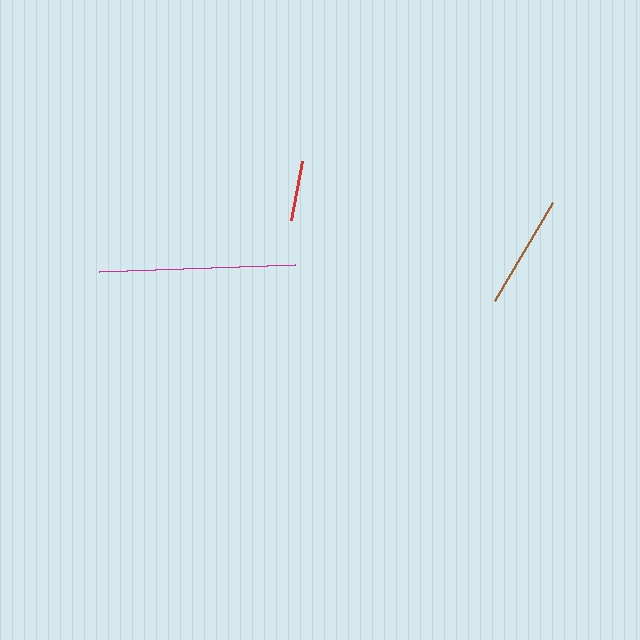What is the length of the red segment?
The red segment is approximately 60 pixels long.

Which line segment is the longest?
The magenta line is the longest at approximately 197 pixels.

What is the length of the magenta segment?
The magenta segment is approximately 197 pixels long.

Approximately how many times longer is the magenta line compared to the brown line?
The magenta line is approximately 1.7 times the length of the brown line.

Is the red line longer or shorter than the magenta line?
The magenta line is longer than the red line.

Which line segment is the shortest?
The red line is the shortest at approximately 60 pixels.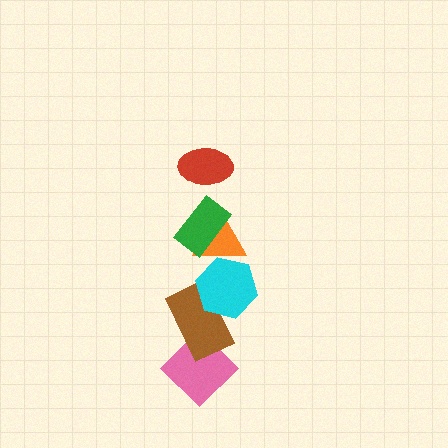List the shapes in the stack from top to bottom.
From top to bottom: the red ellipse, the green rectangle, the orange triangle, the cyan hexagon, the brown rectangle, the pink diamond.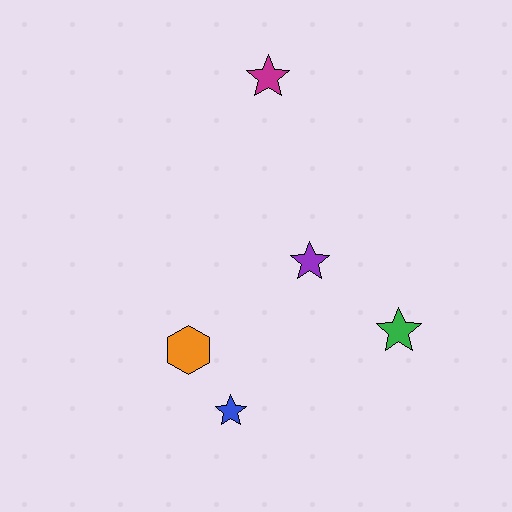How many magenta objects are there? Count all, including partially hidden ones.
There is 1 magenta object.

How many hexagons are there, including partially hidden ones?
There is 1 hexagon.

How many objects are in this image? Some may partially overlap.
There are 5 objects.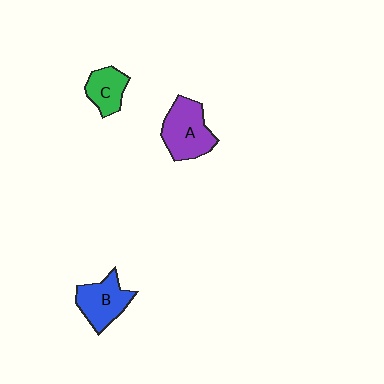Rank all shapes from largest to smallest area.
From largest to smallest: A (purple), B (blue), C (green).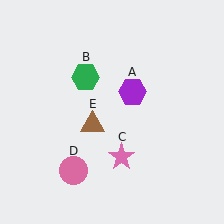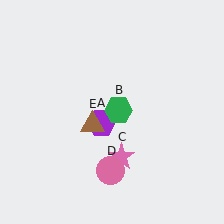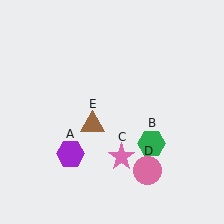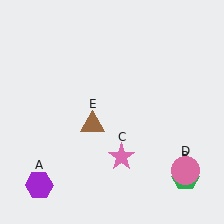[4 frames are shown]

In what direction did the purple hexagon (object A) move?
The purple hexagon (object A) moved down and to the left.